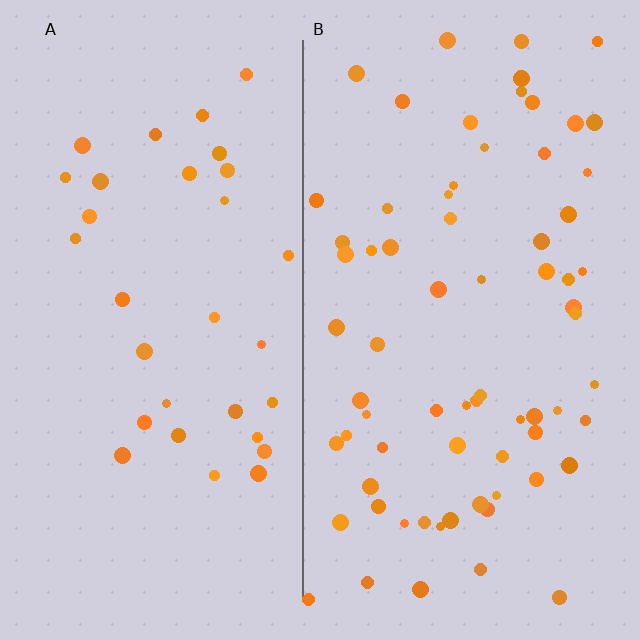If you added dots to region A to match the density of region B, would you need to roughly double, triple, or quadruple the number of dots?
Approximately double.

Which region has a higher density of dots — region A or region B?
B (the right).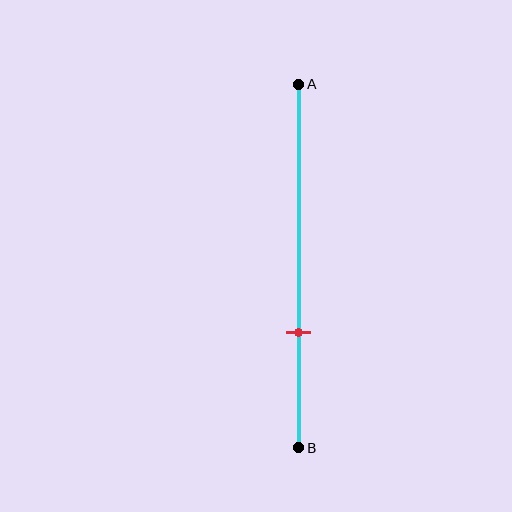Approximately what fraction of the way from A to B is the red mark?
The red mark is approximately 70% of the way from A to B.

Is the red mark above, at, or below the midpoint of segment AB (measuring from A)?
The red mark is below the midpoint of segment AB.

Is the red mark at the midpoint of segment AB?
No, the mark is at about 70% from A, not at the 50% midpoint.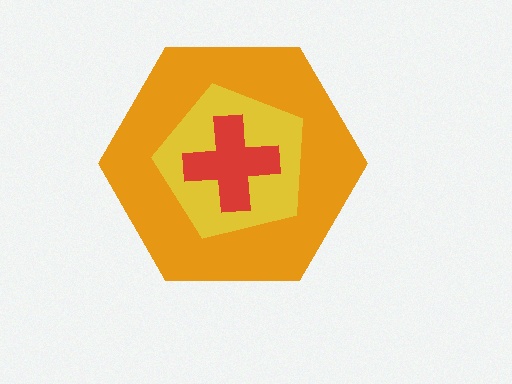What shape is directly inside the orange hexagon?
The yellow pentagon.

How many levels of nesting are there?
3.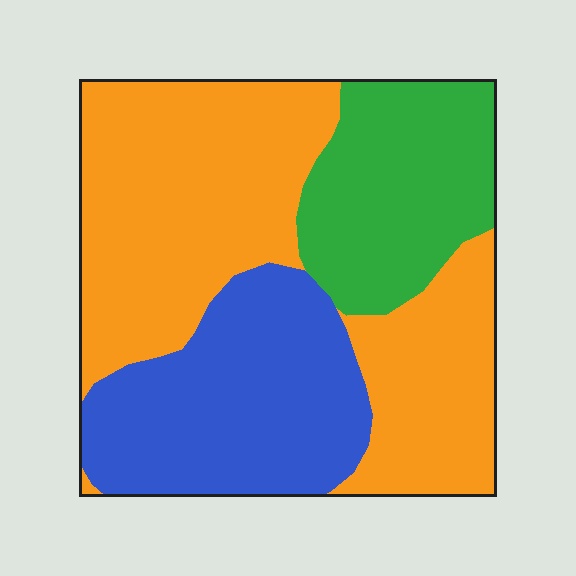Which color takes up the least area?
Green, at roughly 20%.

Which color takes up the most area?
Orange, at roughly 50%.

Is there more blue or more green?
Blue.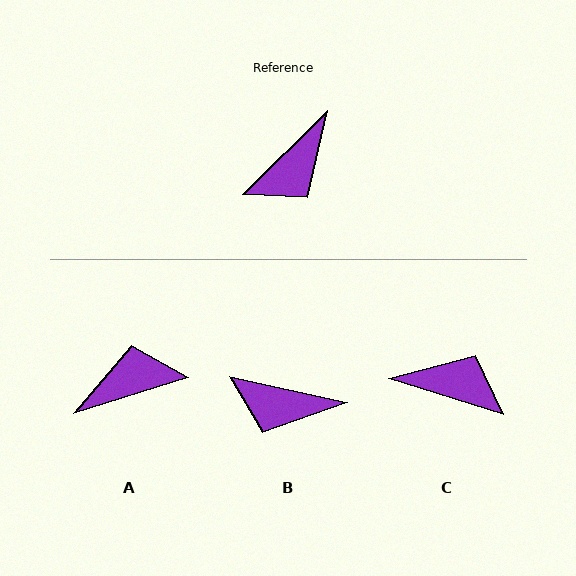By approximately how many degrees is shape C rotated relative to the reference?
Approximately 118 degrees counter-clockwise.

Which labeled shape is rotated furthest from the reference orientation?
A, about 153 degrees away.